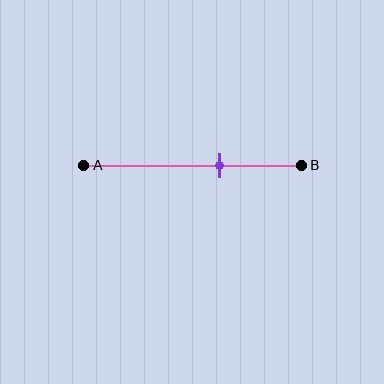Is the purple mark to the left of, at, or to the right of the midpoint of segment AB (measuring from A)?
The purple mark is to the right of the midpoint of segment AB.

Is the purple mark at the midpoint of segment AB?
No, the mark is at about 60% from A, not at the 50% midpoint.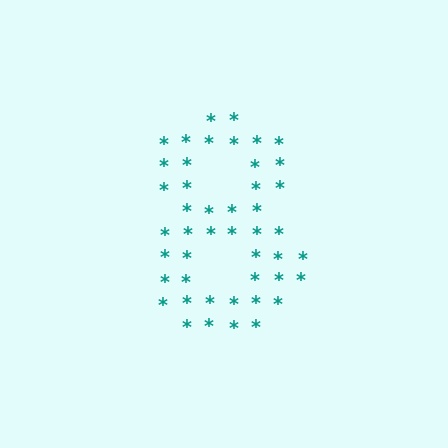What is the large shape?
The large shape is the digit 8.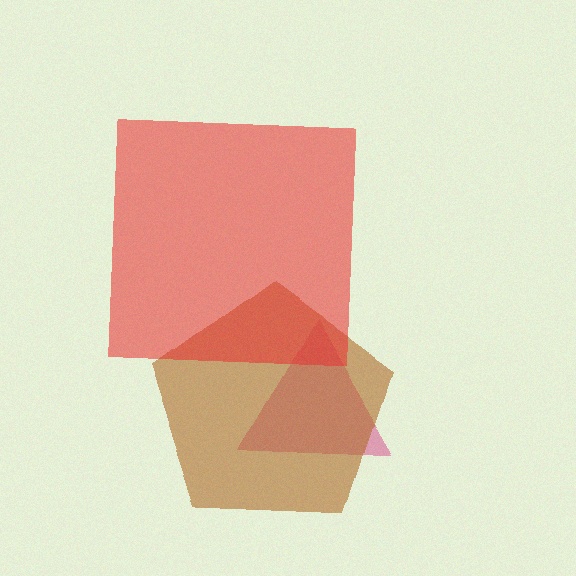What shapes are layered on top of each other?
The layered shapes are: a magenta triangle, a brown pentagon, a red square.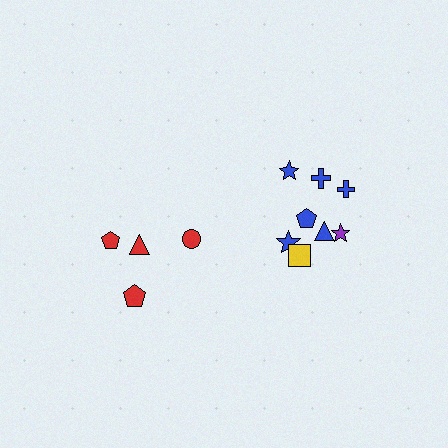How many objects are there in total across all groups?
There are 12 objects.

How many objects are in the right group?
There are 8 objects.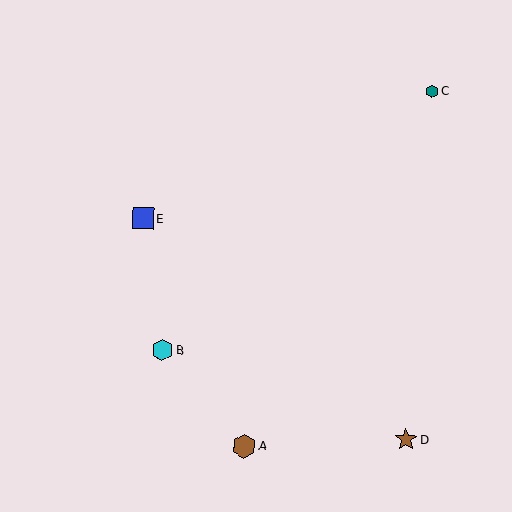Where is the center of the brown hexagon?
The center of the brown hexagon is at (244, 446).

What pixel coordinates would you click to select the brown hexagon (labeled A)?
Click at (244, 446) to select the brown hexagon A.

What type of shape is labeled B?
Shape B is a cyan hexagon.